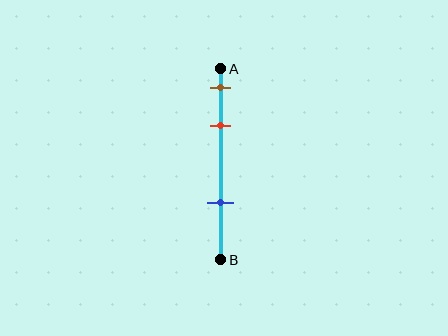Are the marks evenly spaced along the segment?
No, the marks are not evenly spaced.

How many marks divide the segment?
There are 3 marks dividing the segment.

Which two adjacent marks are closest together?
The brown and red marks are the closest adjacent pair.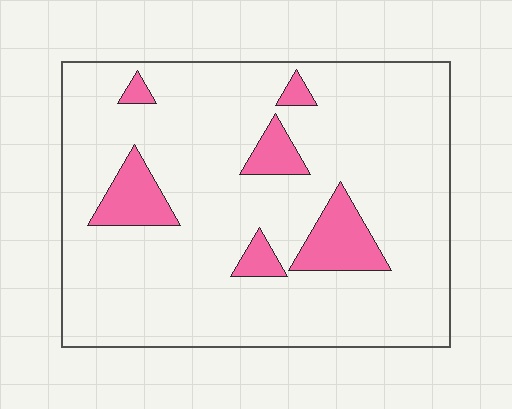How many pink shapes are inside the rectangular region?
6.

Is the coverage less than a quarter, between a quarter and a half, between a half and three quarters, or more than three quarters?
Less than a quarter.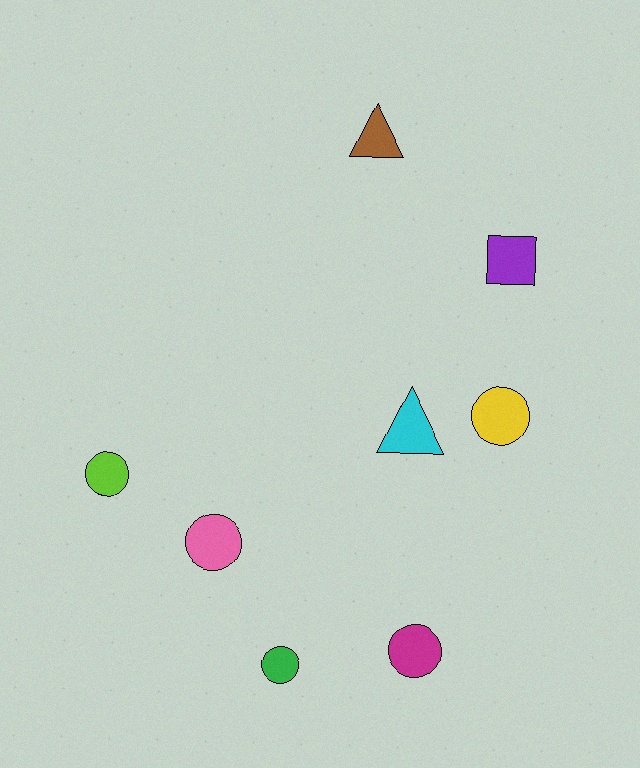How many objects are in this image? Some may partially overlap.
There are 8 objects.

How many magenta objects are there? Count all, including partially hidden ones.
There is 1 magenta object.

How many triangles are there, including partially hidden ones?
There are 2 triangles.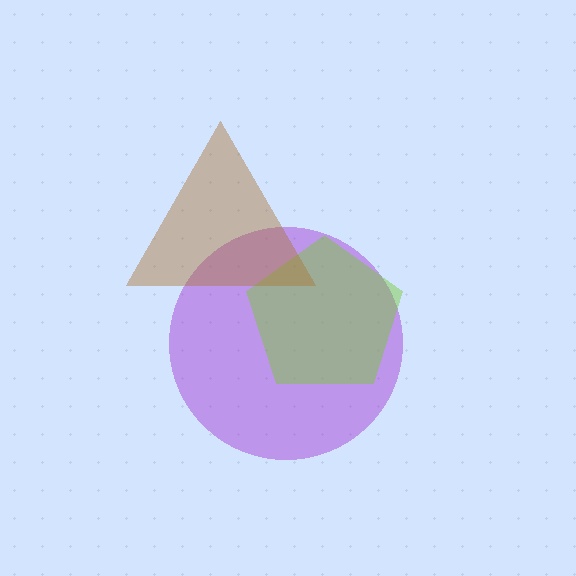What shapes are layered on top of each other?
The layered shapes are: a purple circle, a lime pentagon, a brown triangle.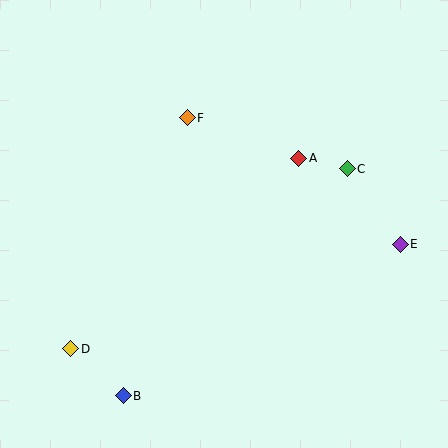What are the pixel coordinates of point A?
Point A is at (299, 158).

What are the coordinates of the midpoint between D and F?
The midpoint between D and F is at (129, 233).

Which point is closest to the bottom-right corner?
Point E is closest to the bottom-right corner.